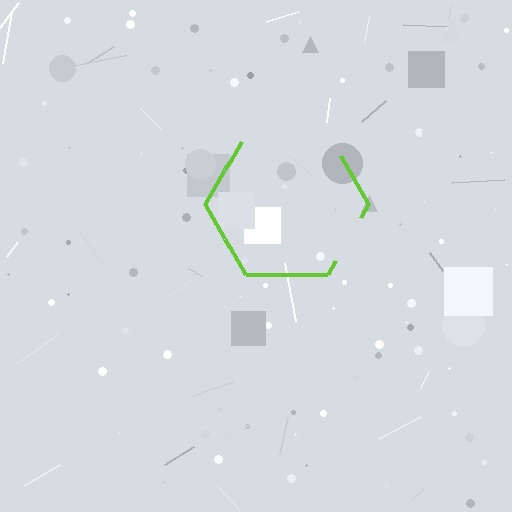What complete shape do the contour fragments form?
The contour fragments form a hexagon.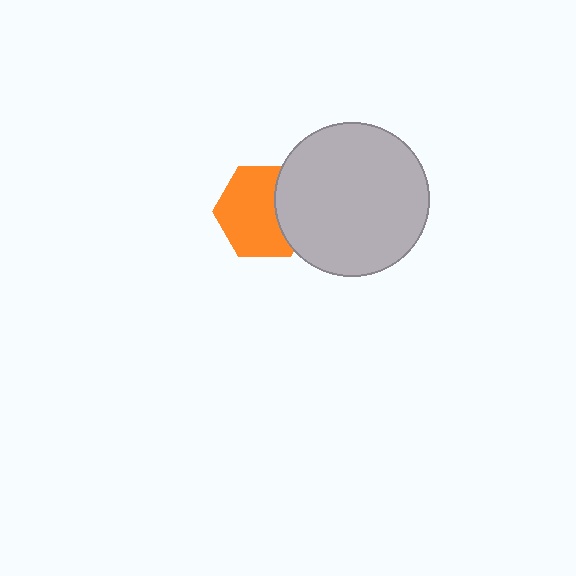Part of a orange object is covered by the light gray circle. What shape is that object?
It is a hexagon.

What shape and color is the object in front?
The object in front is a light gray circle.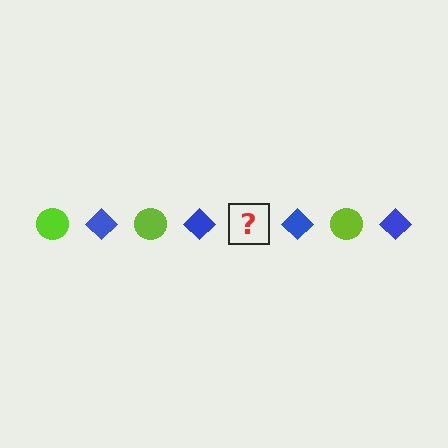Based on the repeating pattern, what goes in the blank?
The blank should be a lime circle.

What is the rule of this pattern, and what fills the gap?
The rule is that the pattern alternates between lime circle and blue diamond. The gap should be filled with a lime circle.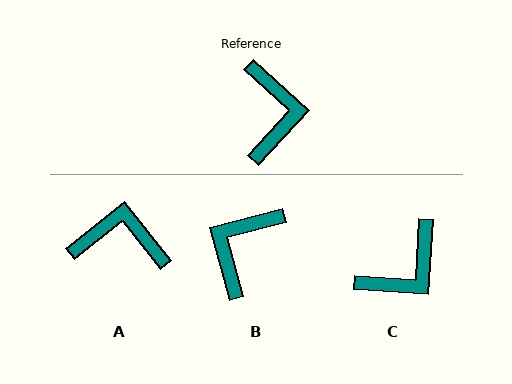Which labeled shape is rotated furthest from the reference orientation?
B, about 147 degrees away.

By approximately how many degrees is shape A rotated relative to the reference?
Approximately 81 degrees counter-clockwise.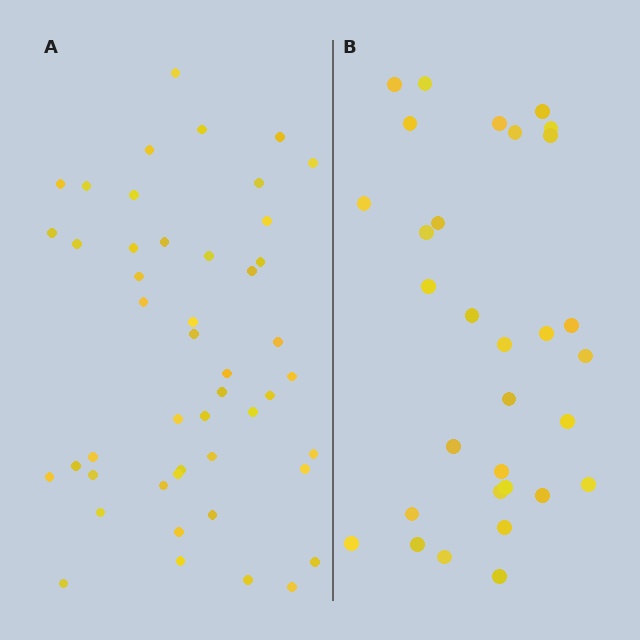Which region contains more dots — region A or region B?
Region A (the left region) has more dots.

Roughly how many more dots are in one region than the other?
Region A has approximately 15 more dots than region B.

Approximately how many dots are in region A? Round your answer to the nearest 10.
About 50 dots. (The exact count is 47, which rounds to 50.)